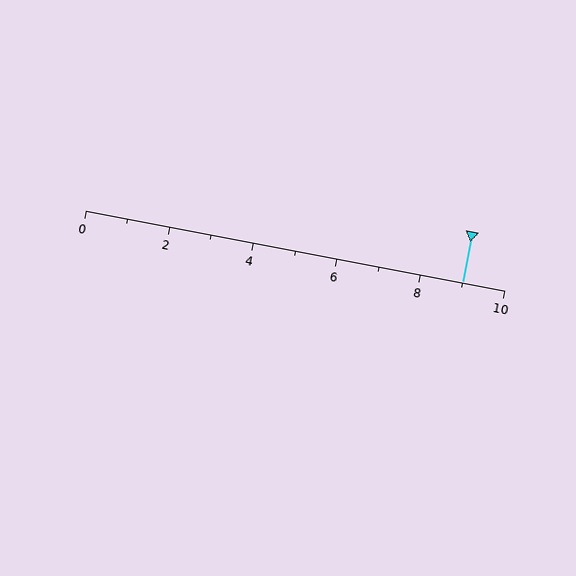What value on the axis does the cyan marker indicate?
The marker indicates approximately 9.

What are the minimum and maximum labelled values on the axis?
The axis runs from 0 to 10.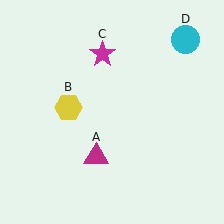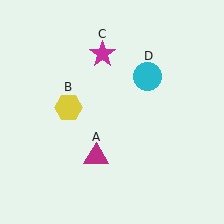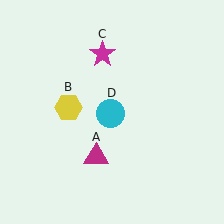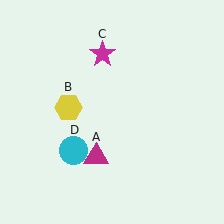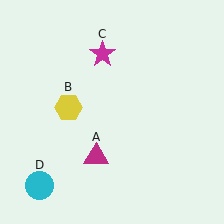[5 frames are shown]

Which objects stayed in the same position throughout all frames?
Magenta triangle (object A) and yellow hexagon (object B) and magenta star (object C) remained stationary.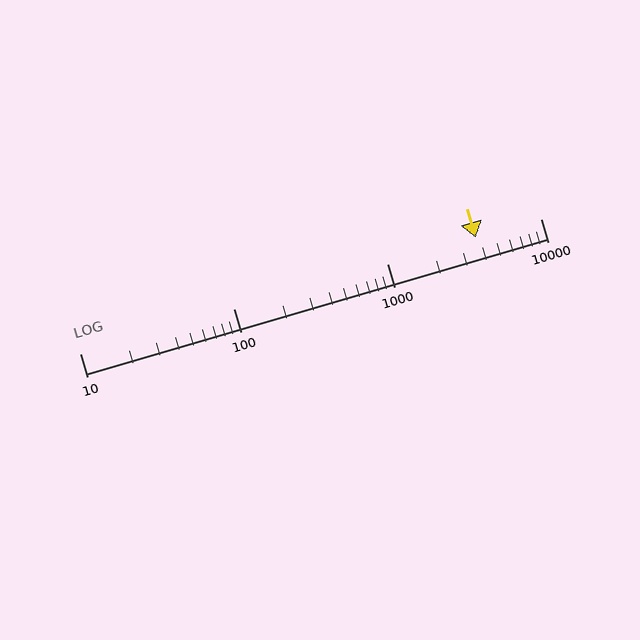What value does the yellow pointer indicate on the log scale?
The pointer indicates approximately 3800.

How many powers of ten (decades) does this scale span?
The scale spans 3 decades, from 10 to 10000.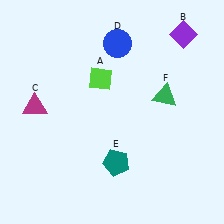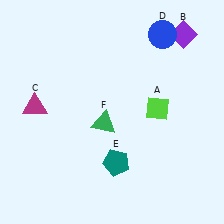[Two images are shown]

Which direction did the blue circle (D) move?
The blue circle (D) moved right.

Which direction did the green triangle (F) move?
The green triangle (F) moved left.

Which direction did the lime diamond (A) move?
The lime diamond (A) moved right.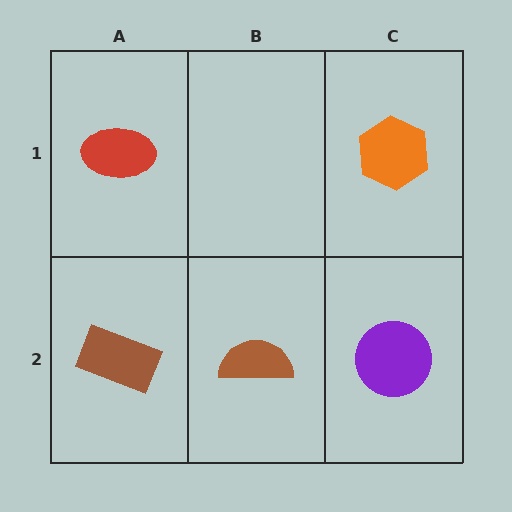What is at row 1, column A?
A red ellipse.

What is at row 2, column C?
A purple circle.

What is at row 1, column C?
An orange hexagon.